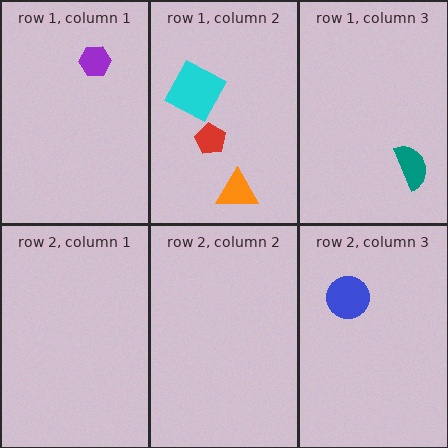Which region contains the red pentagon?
The row 1, column 2 region.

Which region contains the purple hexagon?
The row 1, column 1 region.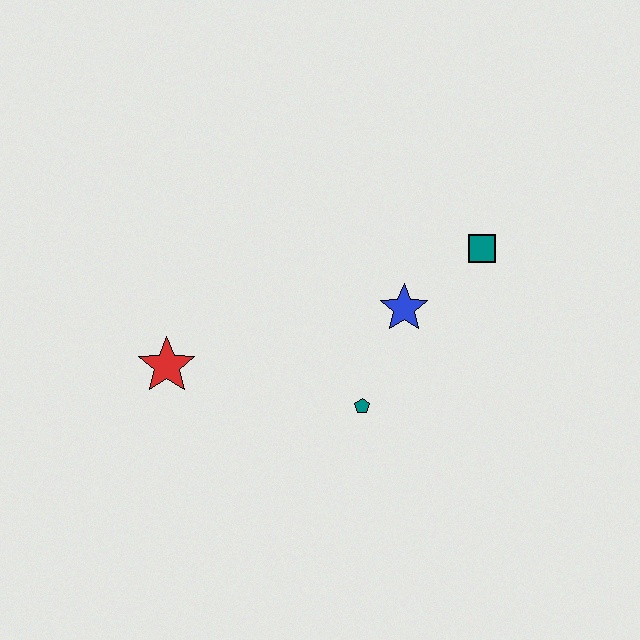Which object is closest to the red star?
The teal pentagon is closest to the red star.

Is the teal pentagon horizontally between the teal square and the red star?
Yes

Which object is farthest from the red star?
The teal square is farthest from the red star.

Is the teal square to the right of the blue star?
Yes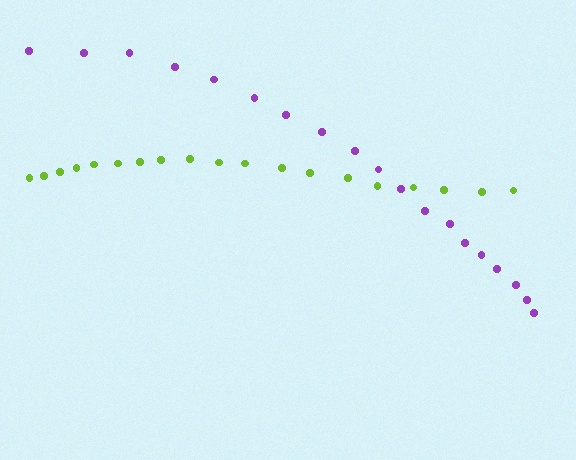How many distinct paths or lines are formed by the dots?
There are 2 distinct paths.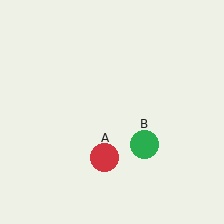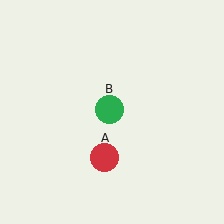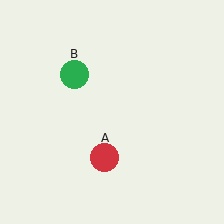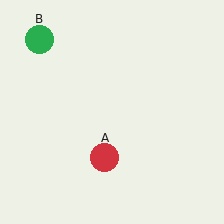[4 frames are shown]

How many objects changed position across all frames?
1 object changed position: green circle (object B).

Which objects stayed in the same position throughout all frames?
Red circle (object A) remained stationary.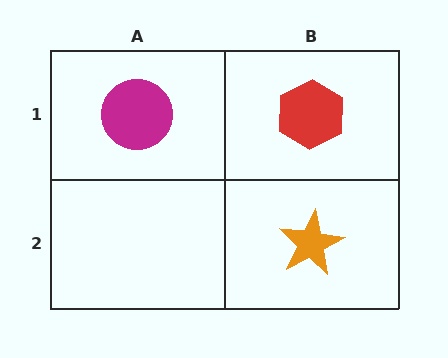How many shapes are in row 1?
2 shapes.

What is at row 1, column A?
A magenta circle.